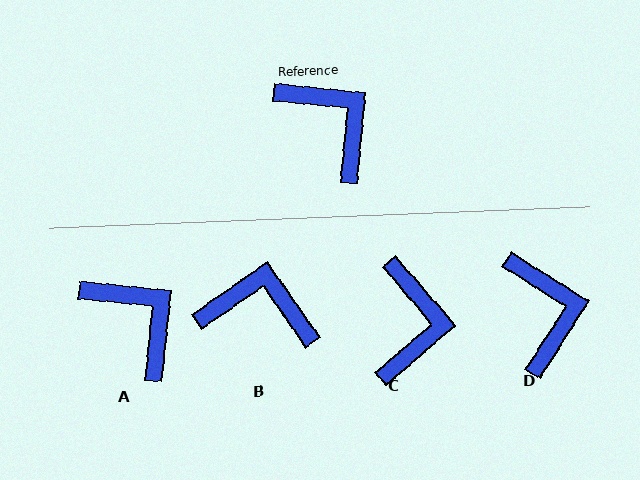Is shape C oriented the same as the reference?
No, it is off by about 44 degrees.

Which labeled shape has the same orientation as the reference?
A.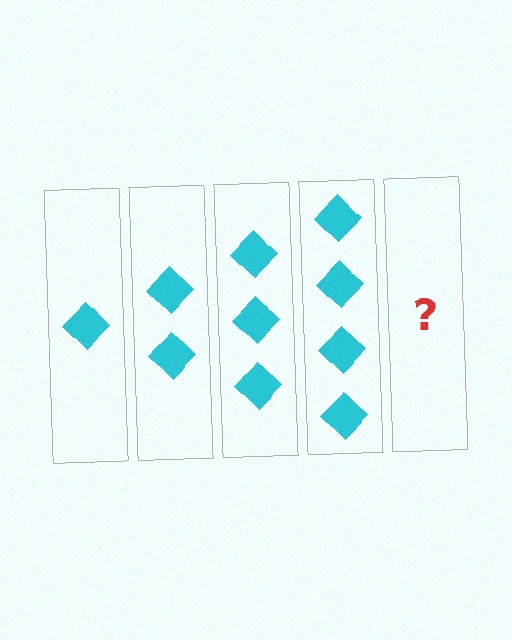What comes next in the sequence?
The next element should be 5 diamonds.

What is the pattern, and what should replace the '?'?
The pattern is that each step adds one more diamond. The '?' should be 5 diamonds.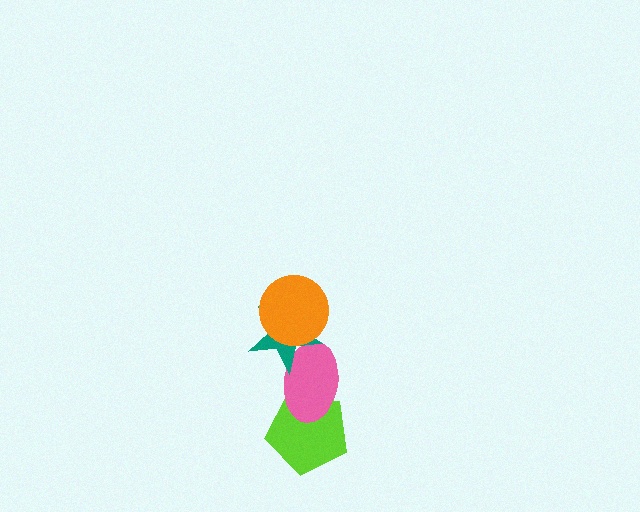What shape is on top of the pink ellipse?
The teal star is on top of the pink ellipse.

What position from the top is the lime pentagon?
The lime pentagon is 4th from the top.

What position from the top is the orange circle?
The orange circle is 1st from the top.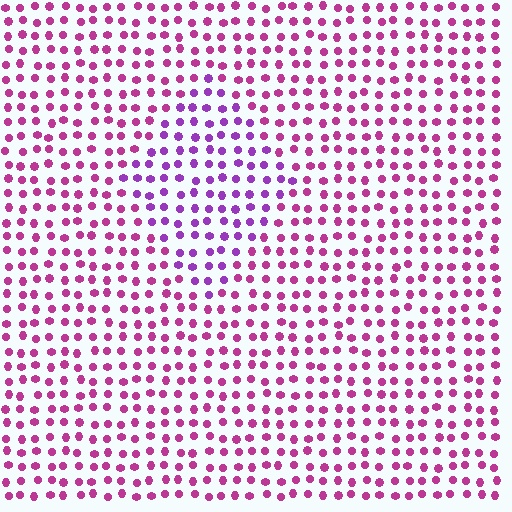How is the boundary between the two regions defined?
The boundary is defined purely by a slight shift in hue (about 34 degrees). Spacing, size, and orientation are identical on both sides.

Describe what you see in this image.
The image is filled with small magenta elements in a uniform arrangement. A diamond-shaped region is visible where the elements are tinted to a slightly different hue, forming a subtle color boundary.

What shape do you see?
I see a diamond.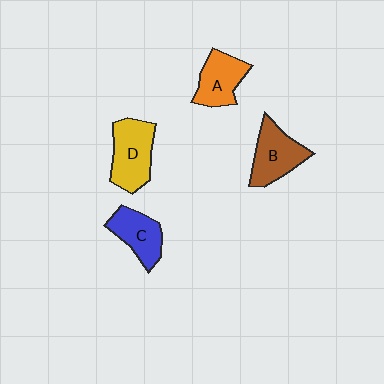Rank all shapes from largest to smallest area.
From largest to smallest: D (yellow), B (brown), A (orange), C (blue).